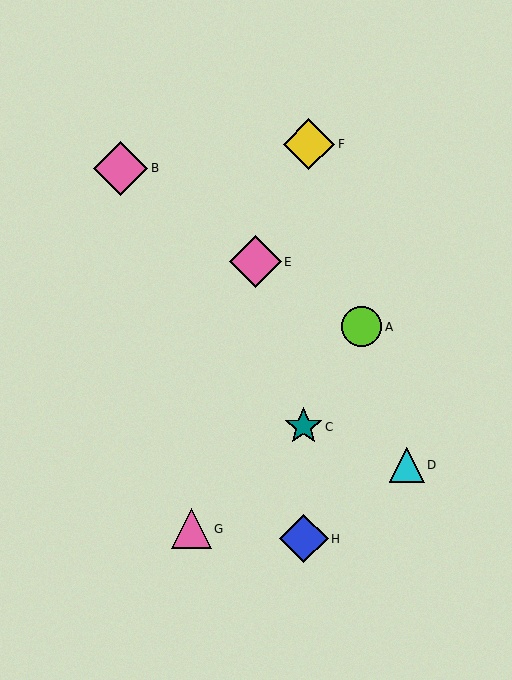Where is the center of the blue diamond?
The center of the blue diamond is at (304, 539).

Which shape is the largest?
The pink diamond (labeled B) is the largest.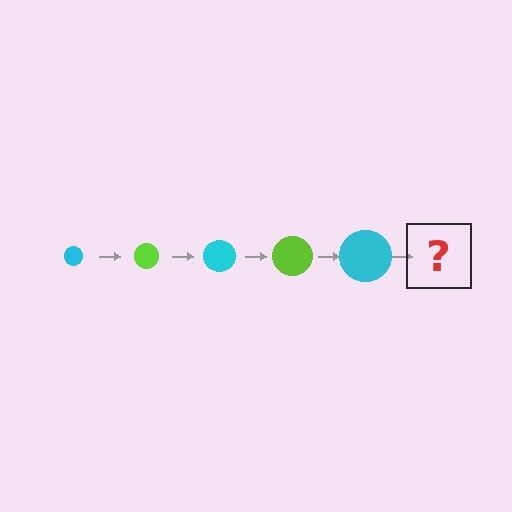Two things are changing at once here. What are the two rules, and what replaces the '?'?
The two rules are that the circle grows larger each step and the color cycles through cyan and lime. The '?' should be a lime circle, larger than the previous one.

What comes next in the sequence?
The next element should be a lime circle, larger than the previous one.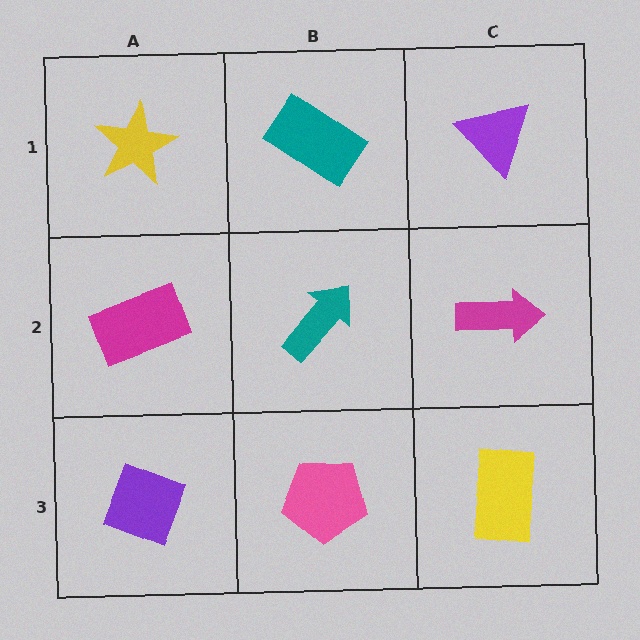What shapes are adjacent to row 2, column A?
A yellow star (row 1, column A), a purple diamond (row 3, column A), a teal arrow (row 2, column B).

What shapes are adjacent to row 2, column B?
A teal rectangle (row 1, column B), a pink pentagon (row 3, column B), a magenta rectangle (row 2, column A), a magenta arrow (row 2, column C).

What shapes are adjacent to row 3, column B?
A teal arrow (row 2, column B), a purple diamond (row 3, column A), a yellow rectangle (row 3, column C).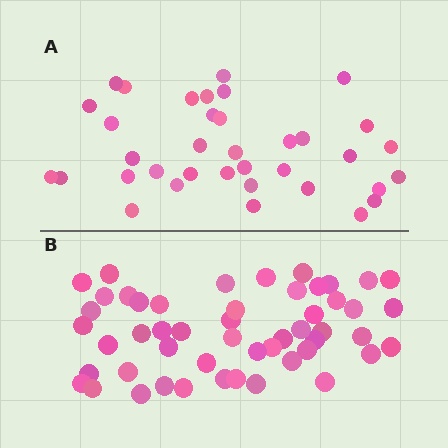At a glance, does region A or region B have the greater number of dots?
Region B (the bottom region) has more dots.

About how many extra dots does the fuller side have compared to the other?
Region B has approximately 15 more dots than region A.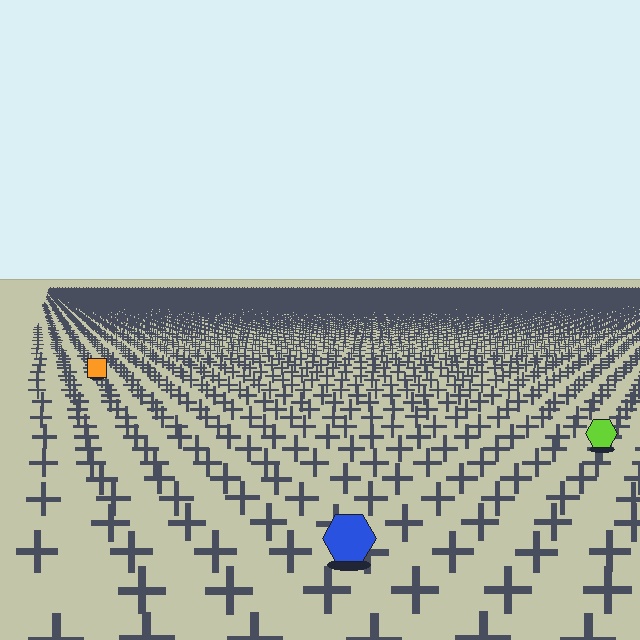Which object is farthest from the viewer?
The orange square is farthest from the viewer. It appears smaller and the ground texture around it is denser.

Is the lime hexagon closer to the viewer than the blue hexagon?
No. The blue hexagon is closer — you can tell from the texture gradient: the ground texture is coarser near it.